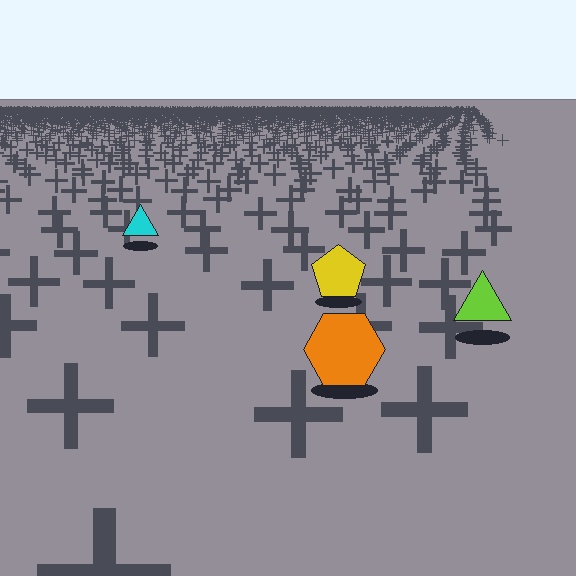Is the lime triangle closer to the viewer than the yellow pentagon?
Yes. The lime triangle is closer — you can tell from the texture gradient: the ground texture is coarser near it.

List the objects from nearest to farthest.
From nearest to farthest: the orange hexagon, the lime triangle, the yellow pentagon, the cyan triangle.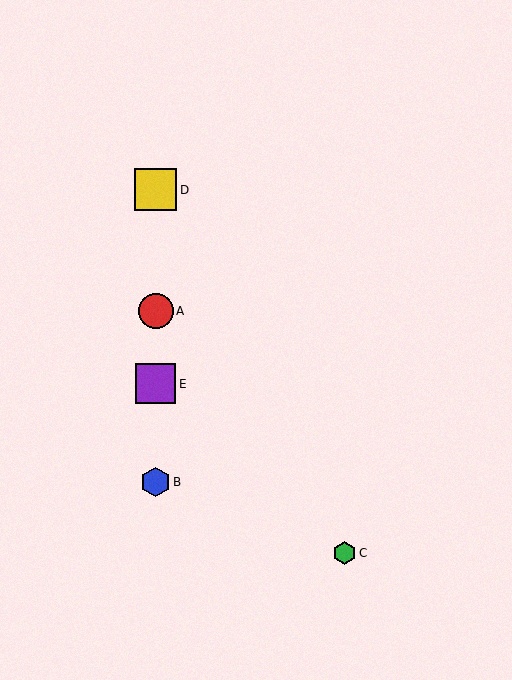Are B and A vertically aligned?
Yes, both are at x≈156.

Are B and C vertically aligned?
No, B is at x≈156 and C is at x≈344.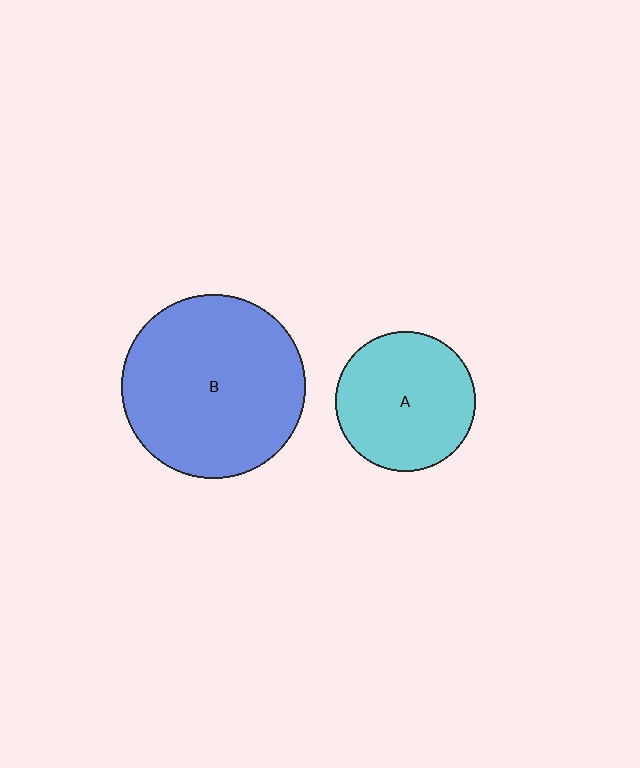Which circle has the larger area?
Circle B (blue).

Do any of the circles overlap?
No, none of the circles overlap.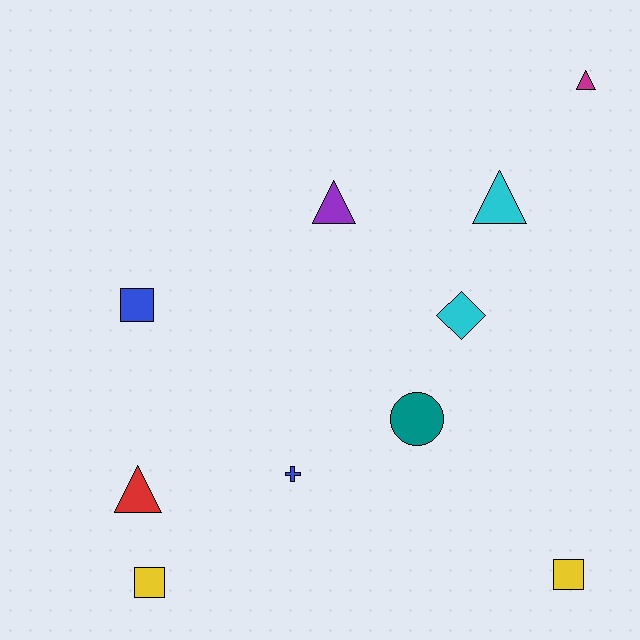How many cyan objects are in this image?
There are 2 cyan objects.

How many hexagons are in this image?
There are no hexagons.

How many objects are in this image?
There are 10 objects.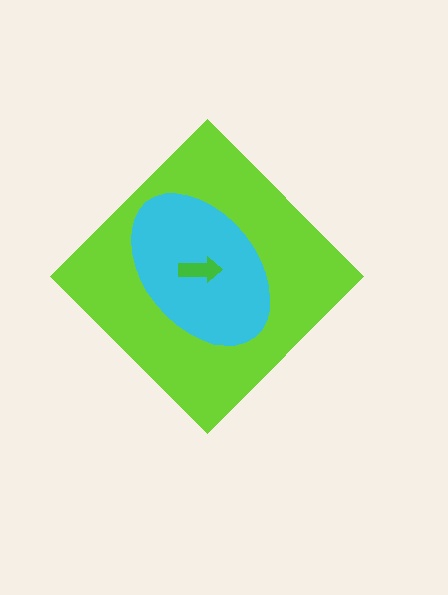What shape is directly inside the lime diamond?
The cyan ellipse.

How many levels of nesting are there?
3.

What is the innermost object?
The green arrow.